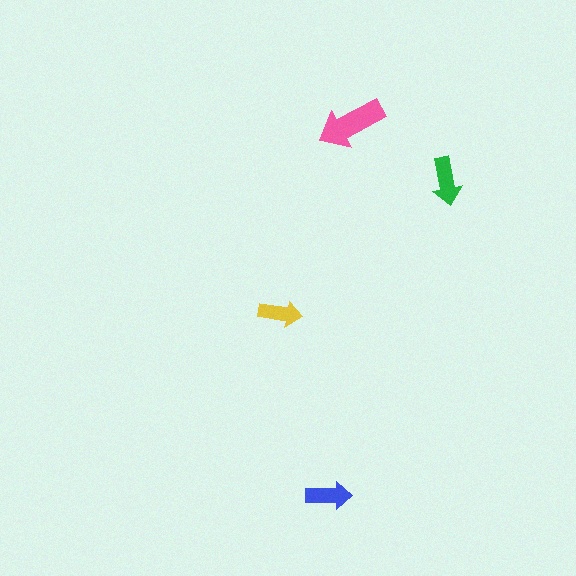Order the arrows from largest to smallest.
the pink one, the green one, the blue one, the yellow one.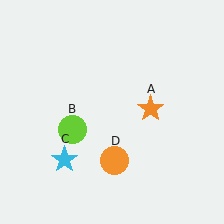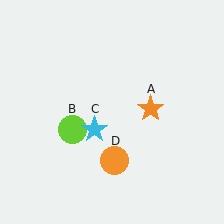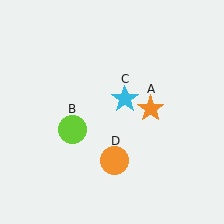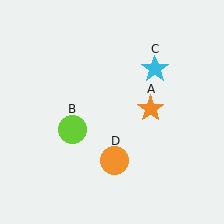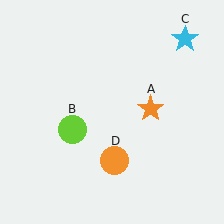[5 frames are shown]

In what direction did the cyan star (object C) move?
The cyan star (object C) moved up and to the right.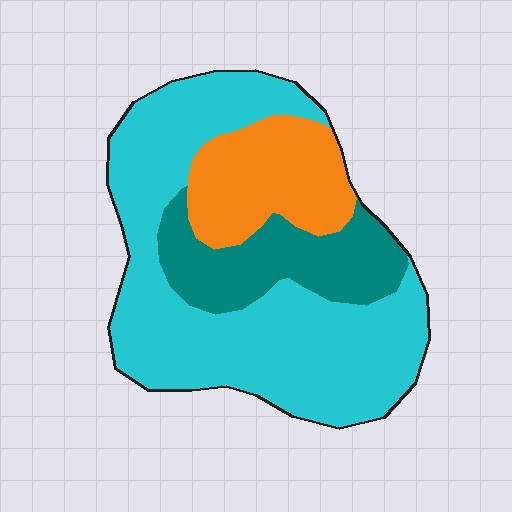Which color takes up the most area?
Cyan, at roughly 60%.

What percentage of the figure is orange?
Orange covers roughly 20% of the figure.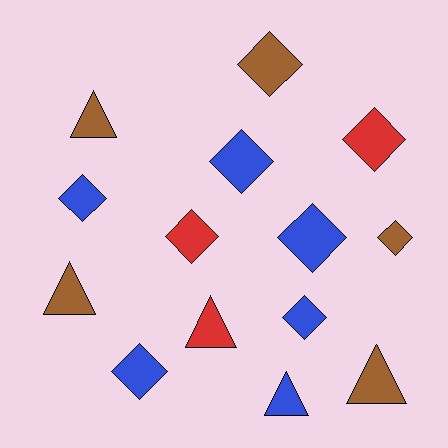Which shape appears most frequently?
Diamond, with 9 objects.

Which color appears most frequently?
Blue, with 6 objects.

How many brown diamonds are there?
There are 2 brown diamonds.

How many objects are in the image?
There are 14 objects.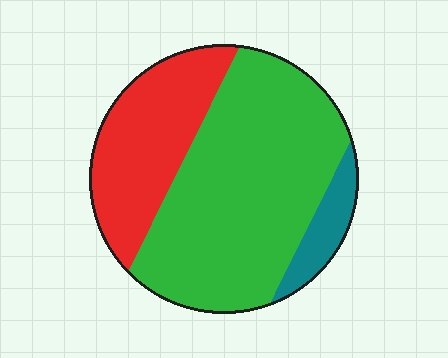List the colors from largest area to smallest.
From largest to smallest: green, red, teal.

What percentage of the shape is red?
Red covers 29% of the shape.